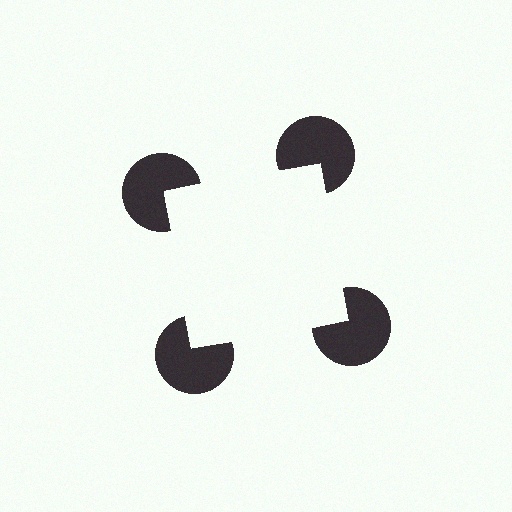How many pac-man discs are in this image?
There are 4 — one at each vertex of the illusory square.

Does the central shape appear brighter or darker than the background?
It typically appears slightly brighter than the background, even though no actual brightness change is drawn.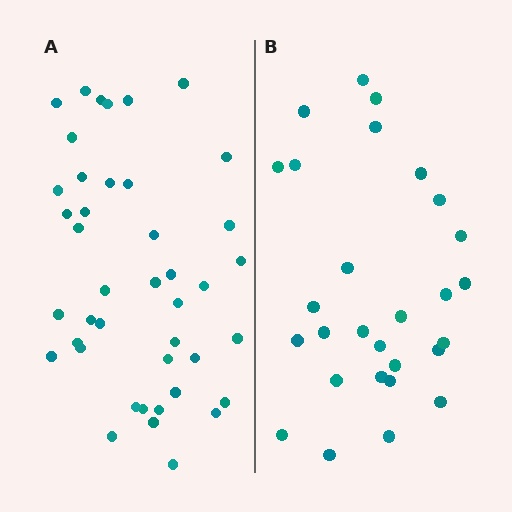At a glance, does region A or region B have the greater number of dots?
Region A (the left region) has more dots.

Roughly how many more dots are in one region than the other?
Region A has approximately 15 more dots than region B.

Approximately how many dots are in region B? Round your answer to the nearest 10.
About 30 dots. (The exact count is 28, which rounds to 30.)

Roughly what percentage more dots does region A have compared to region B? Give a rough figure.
About 50% more.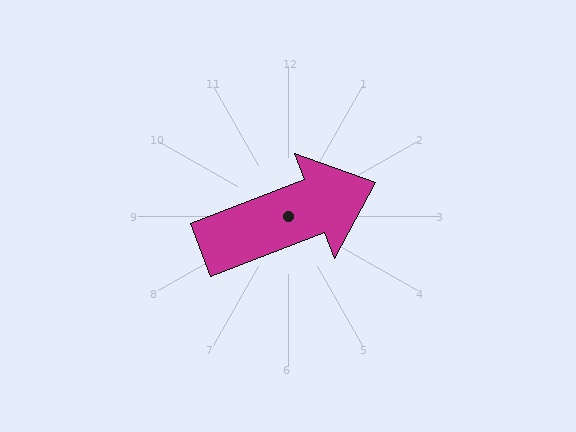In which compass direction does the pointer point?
East.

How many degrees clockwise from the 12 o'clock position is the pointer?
Approximately 69 degrees.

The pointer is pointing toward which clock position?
Roughly 2 o'clock.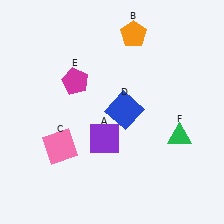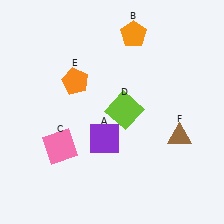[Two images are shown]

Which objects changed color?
D changed from blue to lime. E changed from magenta to orange. F changed from green to brown.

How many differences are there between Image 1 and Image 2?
There are 3 differences between the two images.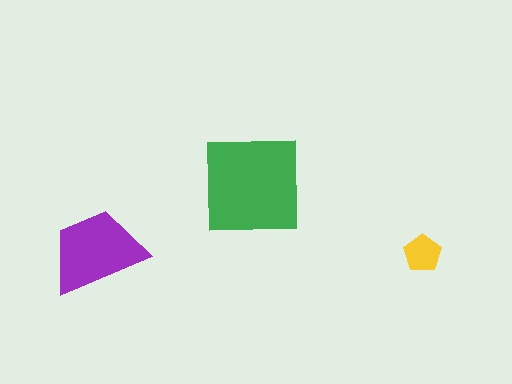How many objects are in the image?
There are 3 objects in the image.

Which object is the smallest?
The yellow pentagon.